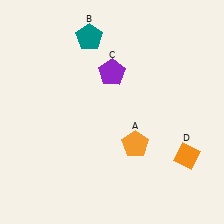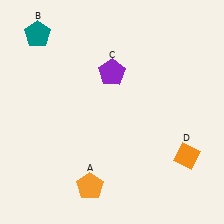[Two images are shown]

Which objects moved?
The objects that moved are: the orange pentagon (A), the teal pentagon (B).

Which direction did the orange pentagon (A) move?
The orange pentagon (A) moved left.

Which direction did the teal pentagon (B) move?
The teal pentagon (B) moved left.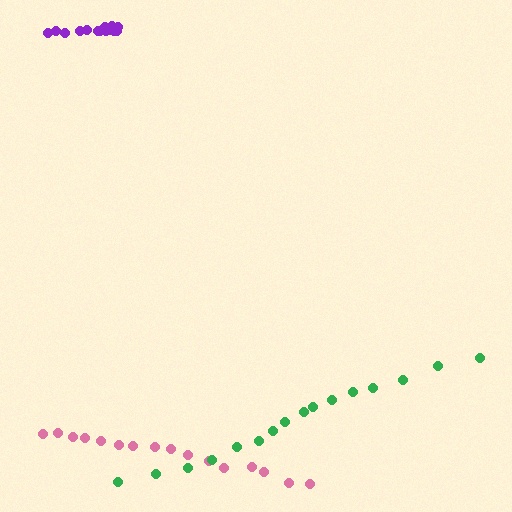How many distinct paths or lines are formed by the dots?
There are 3 distinct paths.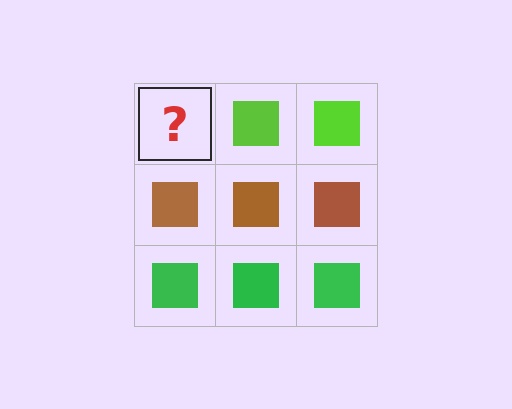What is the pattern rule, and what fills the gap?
The rule is that each row has a consistent color. The gap should be filled with a lime square.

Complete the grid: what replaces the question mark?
The question mark should be replaced with a lime square.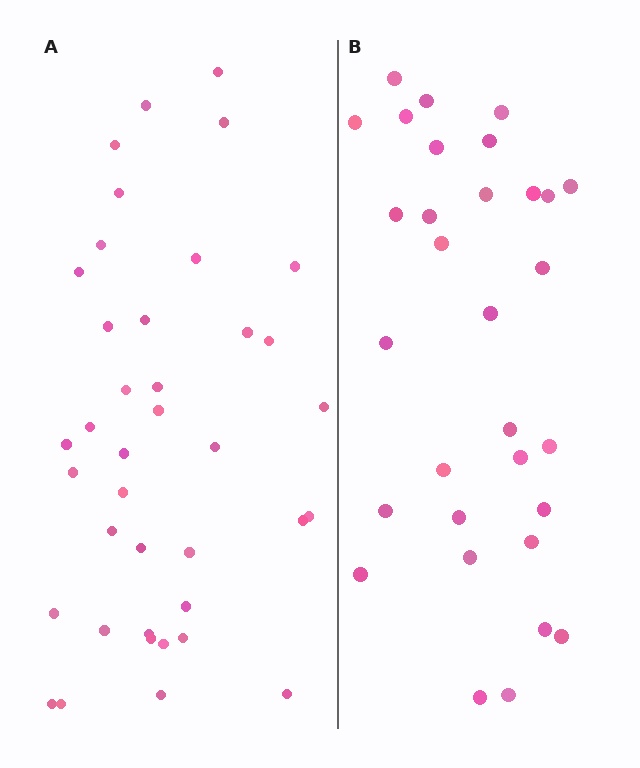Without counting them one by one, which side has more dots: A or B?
Region A (the left region) has more dots.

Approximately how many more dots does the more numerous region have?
Region A has roughly 8 or so more dots than region B.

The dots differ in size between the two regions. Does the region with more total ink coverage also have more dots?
No. Region B has more total ink coverage because its dots are larger, but region A actually contains more individual dots. Total area can be misleading — the number of items is what matters here.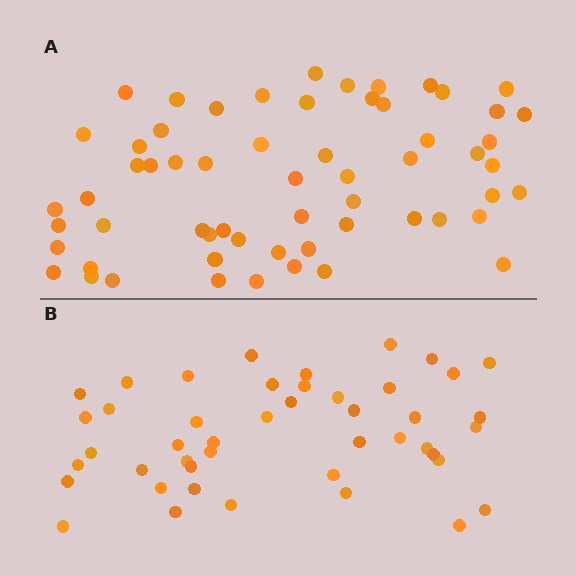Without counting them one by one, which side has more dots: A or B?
Region A (the top region) has more dots.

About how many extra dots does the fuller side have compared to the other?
Region A has approximately 15 more dots than region B.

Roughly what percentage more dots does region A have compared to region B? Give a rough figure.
About 35% more.